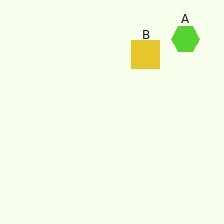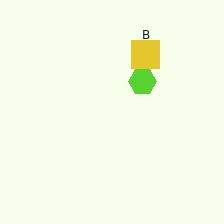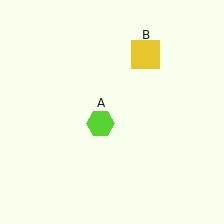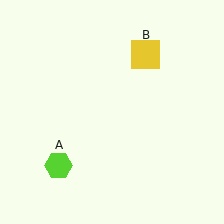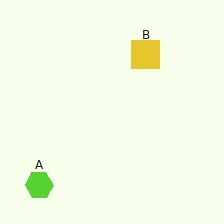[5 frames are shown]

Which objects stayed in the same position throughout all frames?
Yellow square (object B) remained stationary.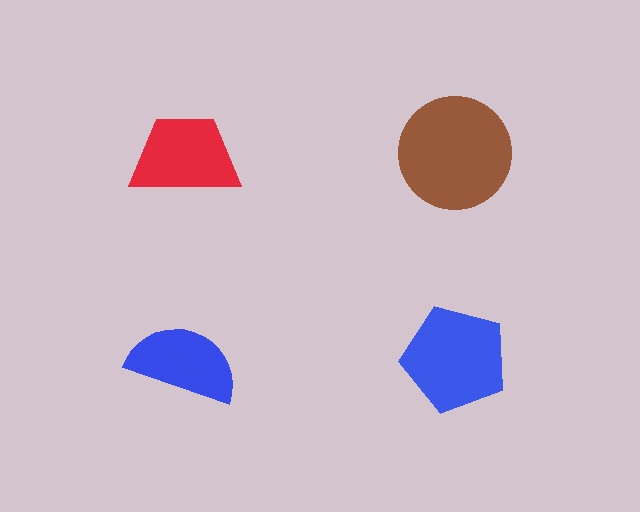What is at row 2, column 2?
A blue pentagon.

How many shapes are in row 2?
2 shapes.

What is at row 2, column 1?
A blue semicircle.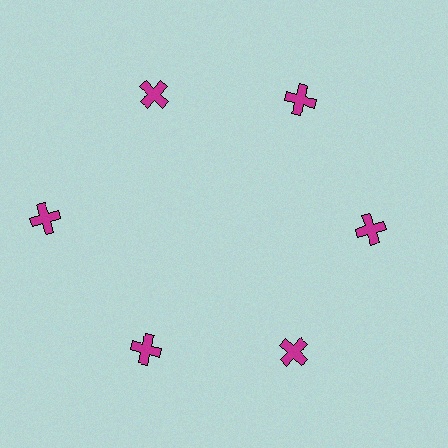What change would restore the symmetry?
The symmetry would be restored by moving it inward, back onto the ring so that all 6 crosses sit at equal angles and equal distance from the center.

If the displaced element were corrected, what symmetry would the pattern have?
It would have 6-fold rotational symmetry — the pattern would map onto itself every 60 degrees.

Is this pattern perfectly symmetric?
No. The 6 magenta crosses are arranged in a ring, but one element near the 9 o'clock position is pushed outward from the center, breaking the 6-fold rotational symmetry.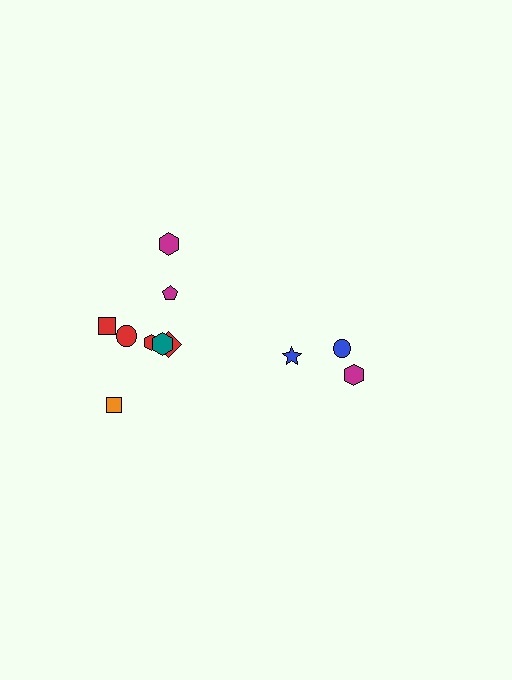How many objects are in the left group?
There are 8 objects.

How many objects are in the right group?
There are 3 objects.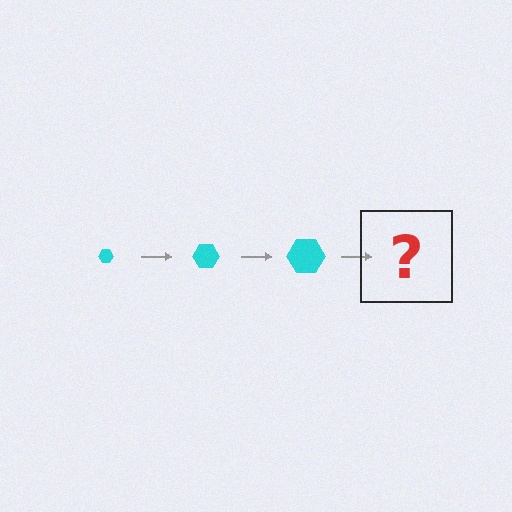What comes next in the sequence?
The next element should be a cyan hexagon, larger than the previous one.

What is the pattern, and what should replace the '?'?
The pattern is that the hexagon gets progressively larger each step. The '?' should be a cyan hexagon, larger than the previous one.